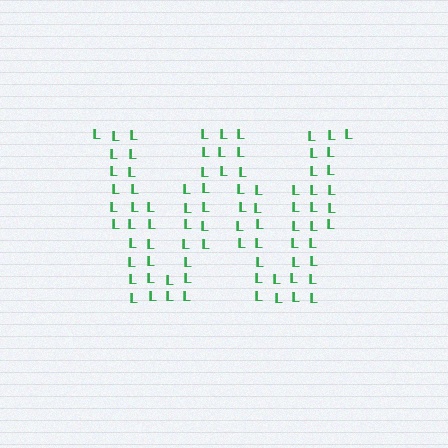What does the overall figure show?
The overall figure shows the letter W.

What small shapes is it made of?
It is made of small letter L's.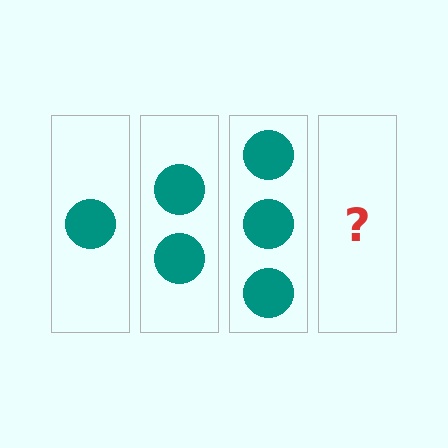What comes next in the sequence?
The next element should be 4 circles.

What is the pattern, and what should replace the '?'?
The pattern is that each step adds one more circle. The '?' should be 4 circles.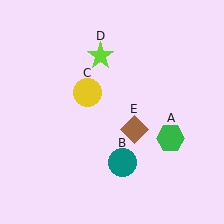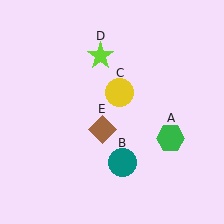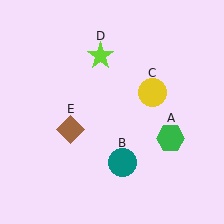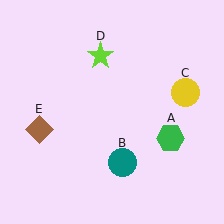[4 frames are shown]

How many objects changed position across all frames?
2 objects changed position: yellow circle (object C), brown diamond (object E).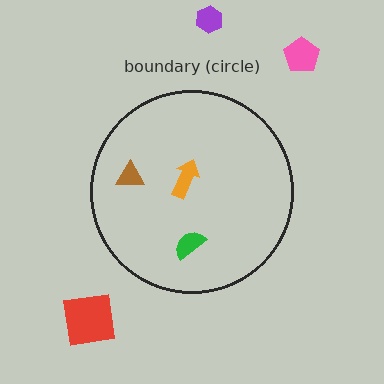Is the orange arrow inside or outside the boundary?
Inside.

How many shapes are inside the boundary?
3 inside, 3 outside.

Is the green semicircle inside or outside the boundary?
Inside.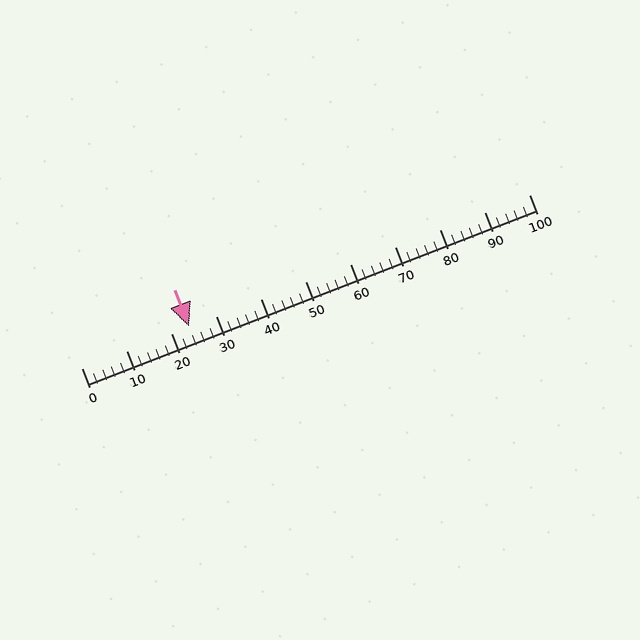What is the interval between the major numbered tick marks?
The major tick marks are spaced 10 units apart.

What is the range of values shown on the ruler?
The ruler shows values from 0 to 100.